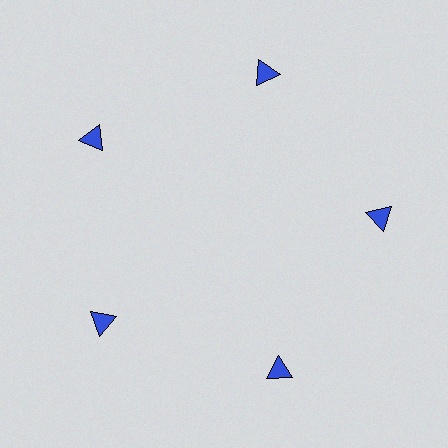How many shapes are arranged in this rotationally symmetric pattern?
There are 5 shapes, arranged in 5 groups of 1.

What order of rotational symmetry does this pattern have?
This pattern has 5-fold rotational symmetry.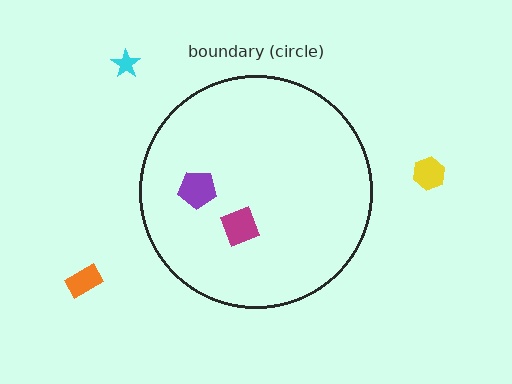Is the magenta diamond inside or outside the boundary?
Inside.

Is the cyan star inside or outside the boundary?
Outside.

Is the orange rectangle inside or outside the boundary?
Outside.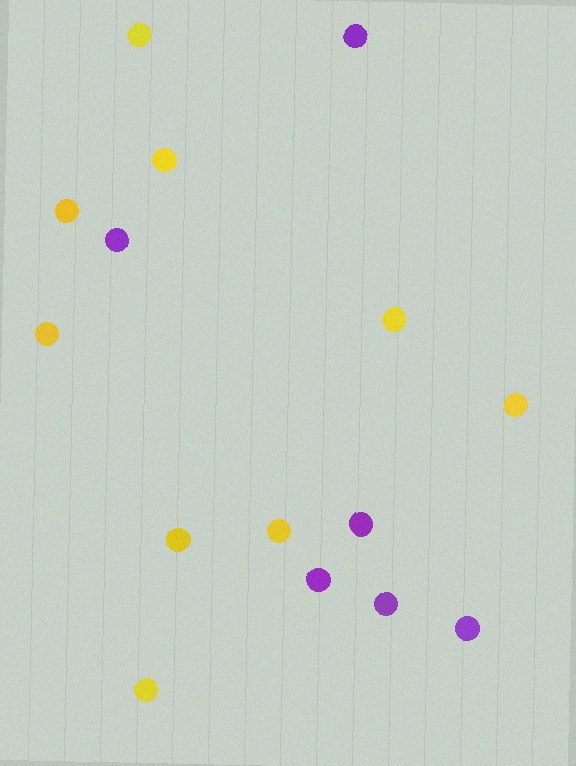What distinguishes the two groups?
There are 2 groups: one group of purple circles (6) and one group of yellow circles (9).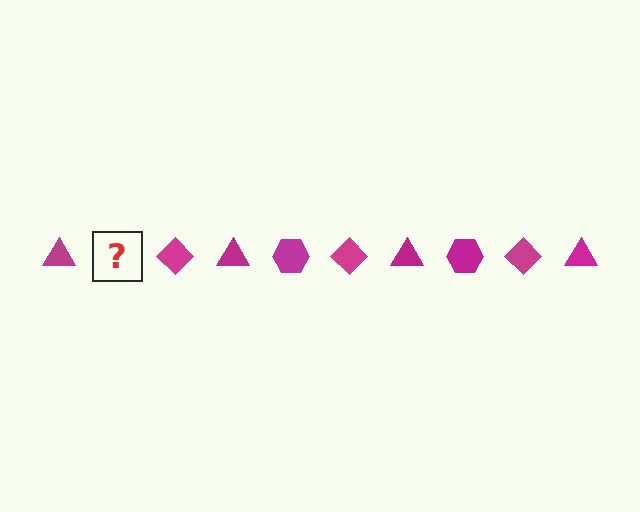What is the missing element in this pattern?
The missing element is a magenta hexagon.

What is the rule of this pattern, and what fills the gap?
The rule is that the pattern cycles through triangle, hexagon, diamond shapes in magenta. The gap should be filled with a magenta hexagon.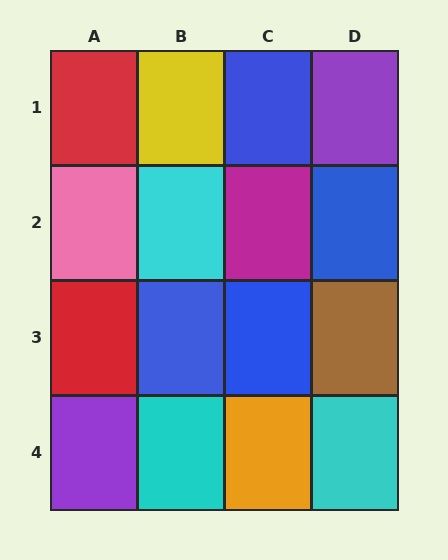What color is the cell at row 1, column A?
Red.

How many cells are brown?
1 cell is brown.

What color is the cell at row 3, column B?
Blue.